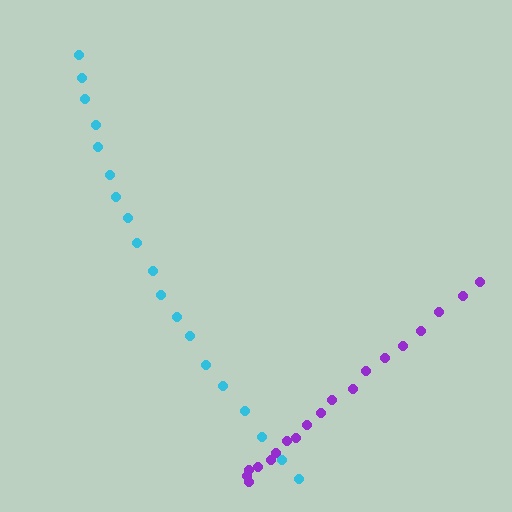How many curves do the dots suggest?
There are 2 distinct paths.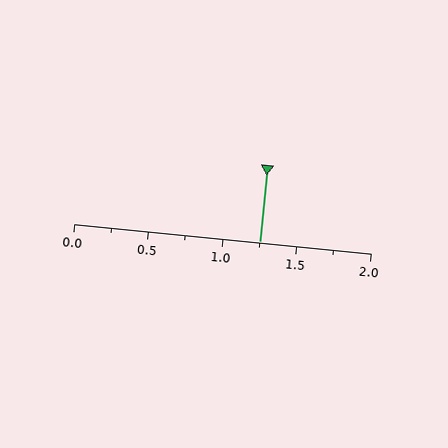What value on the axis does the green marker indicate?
The marker indicates approximately 1.25.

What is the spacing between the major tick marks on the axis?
The major ticks are spaced 0.5 apart.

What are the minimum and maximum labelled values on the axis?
The axis runs from 0.0 to 2.0.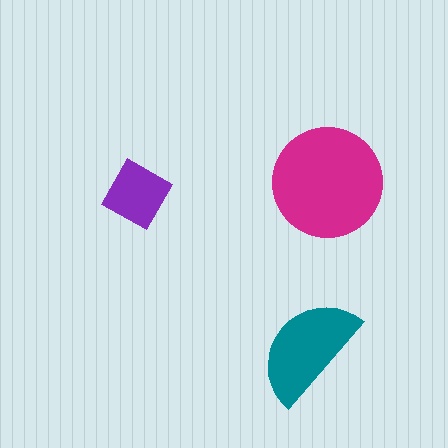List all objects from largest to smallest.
The magenta circle, the teal semicircle, the purple diamond.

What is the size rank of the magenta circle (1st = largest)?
1st.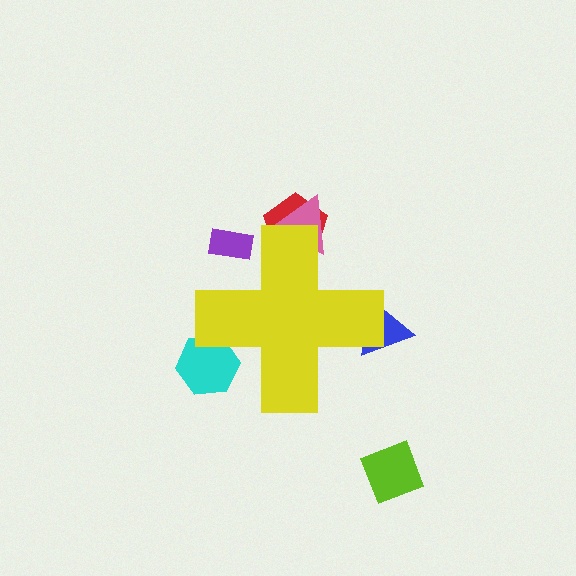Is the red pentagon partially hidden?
Yes, the red pentagon is partially hidden behind the yellow cross.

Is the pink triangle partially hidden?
Yes, the pink triangle is partially hidden behind the yellow cross.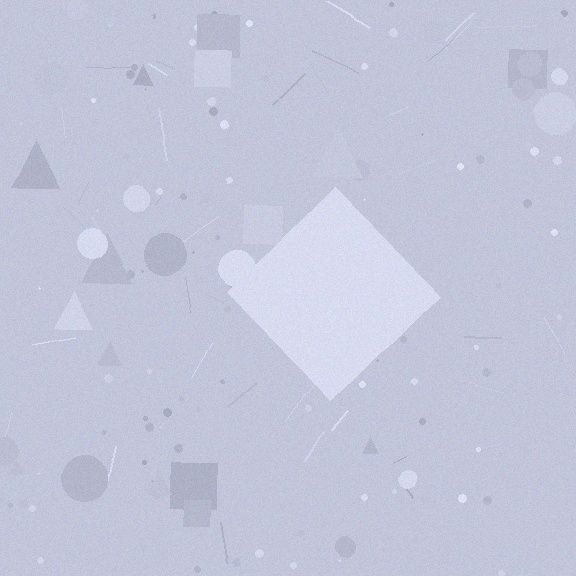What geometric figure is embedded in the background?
A diamond is embedded in the background.